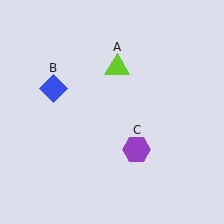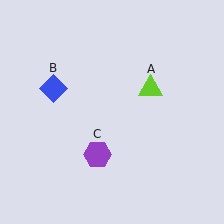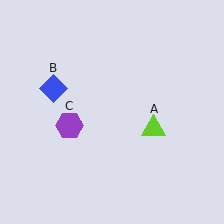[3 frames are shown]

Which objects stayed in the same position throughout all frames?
Blue diamond (object B) remained stationary.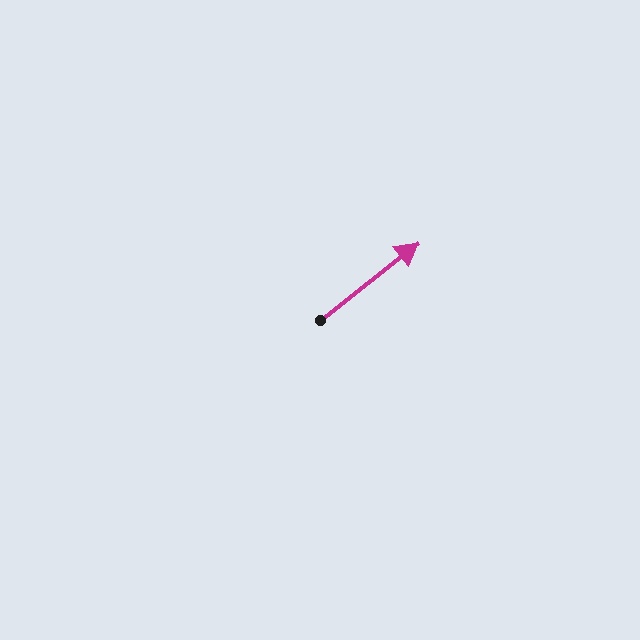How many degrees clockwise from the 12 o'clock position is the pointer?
Approximately 52 degrees.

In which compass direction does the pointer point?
Northeast.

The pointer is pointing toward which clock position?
Roughly 2 o'clock.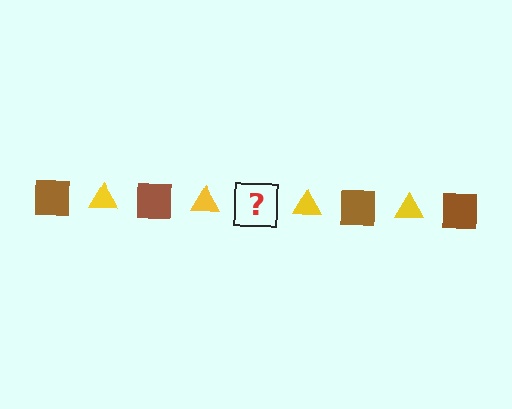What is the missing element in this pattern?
The missing element is a brown square.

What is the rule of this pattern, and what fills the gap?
The rule is that the pattern alternates between brown square and yellow triangle. The gap should be filled with a brown square.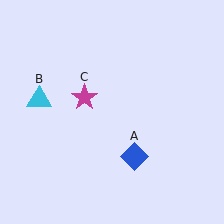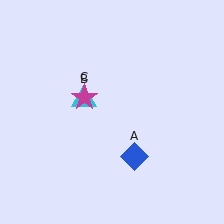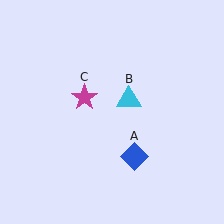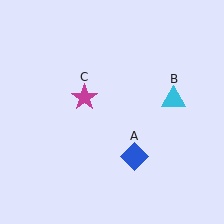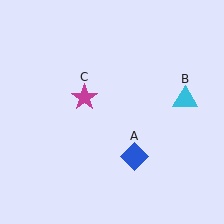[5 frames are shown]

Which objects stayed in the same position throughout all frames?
Blue diamond (object A) and magenta star (object C) remained stationary.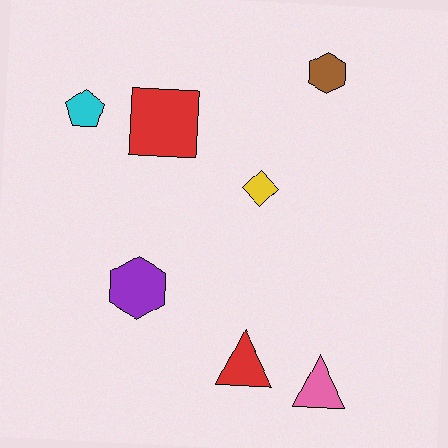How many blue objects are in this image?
There are no blue objects.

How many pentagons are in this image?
There is 1 pentagon.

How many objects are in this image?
There are 7 objects.